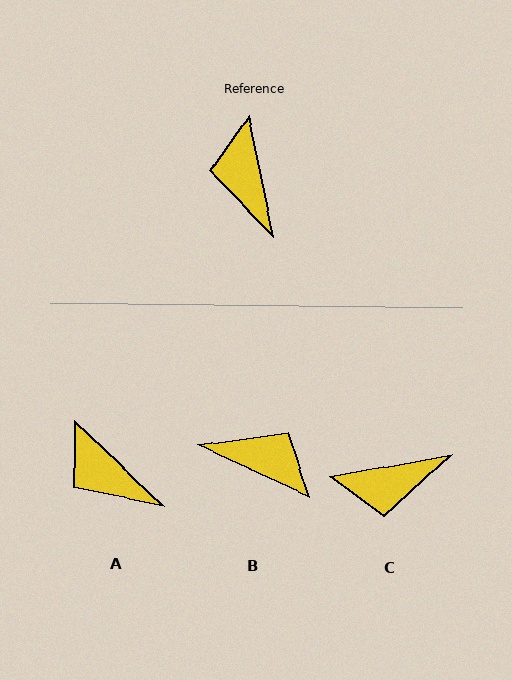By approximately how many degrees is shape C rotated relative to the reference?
Approximately 88 degrees counter-clockwise.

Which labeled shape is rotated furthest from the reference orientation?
B, about 126 degrees away.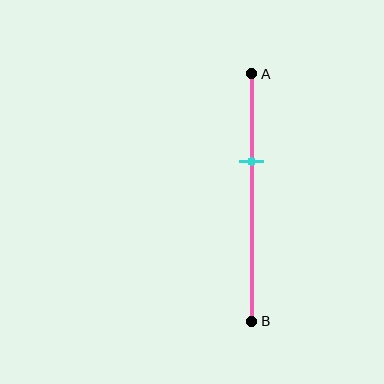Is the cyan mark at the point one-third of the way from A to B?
Yes, the mark is approximately at the one-third point.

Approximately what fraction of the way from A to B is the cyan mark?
The cyan mark is approximately 35% of the way from A to B.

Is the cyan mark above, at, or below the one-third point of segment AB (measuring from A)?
The cyan mark is approximately at the one-third point of segment AB.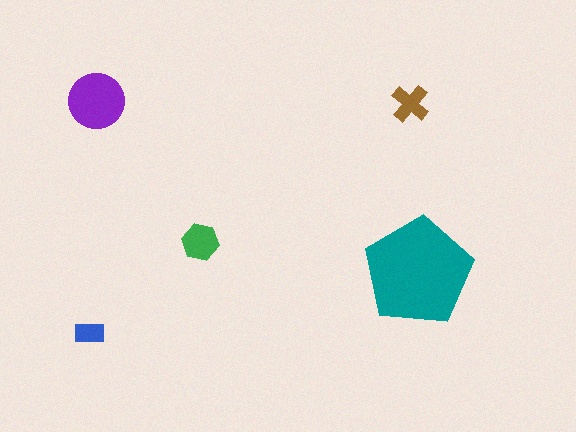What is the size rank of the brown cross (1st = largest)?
4th.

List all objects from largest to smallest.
The teal pentagon, the purple circle, the green hexagon, the brown cross, the blue rectangle.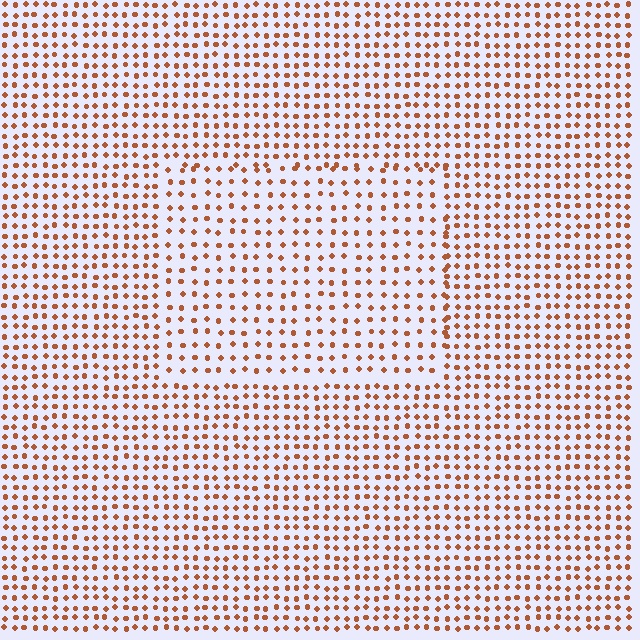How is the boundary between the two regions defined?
The boundary is defined by a change in element density (approximately 1.6x ratio). All elements are the same color, size, and shape.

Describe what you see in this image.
The image contains small brown elements arranged at two different densities. A rectangle-shaped region is visible where the elements are less densely packed than the surrounding area.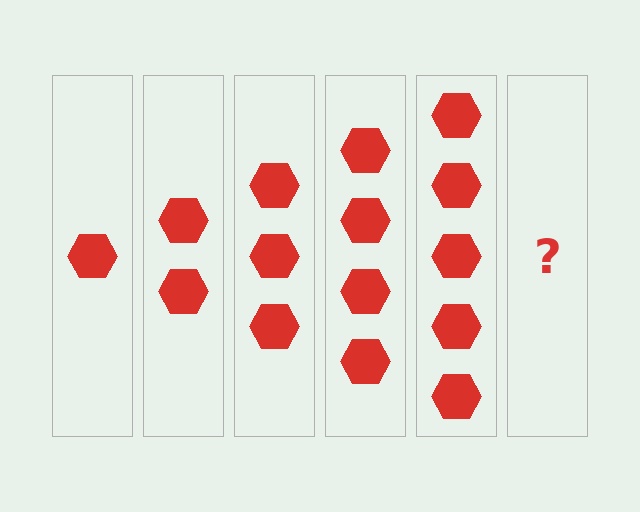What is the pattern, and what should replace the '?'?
The pattern is that each step adds one more hexagon. The '?' should be 6 hexagons.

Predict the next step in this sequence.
The next step is 6 hexagons.